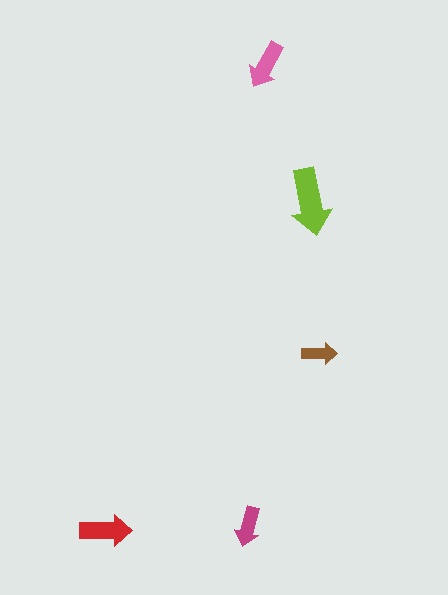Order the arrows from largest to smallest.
the lime one, the red one, the pink one, the magenta one, the brown one.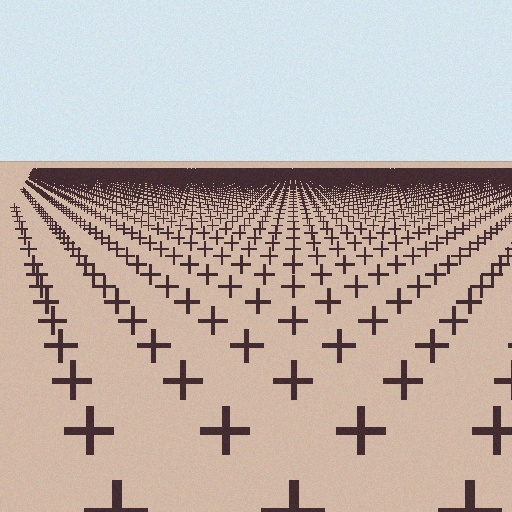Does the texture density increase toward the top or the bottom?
Density increases toward the top.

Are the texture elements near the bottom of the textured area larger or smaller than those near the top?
Larger. Near the bottom, elements are closer to the viewer and appear at a bigger on-screen size.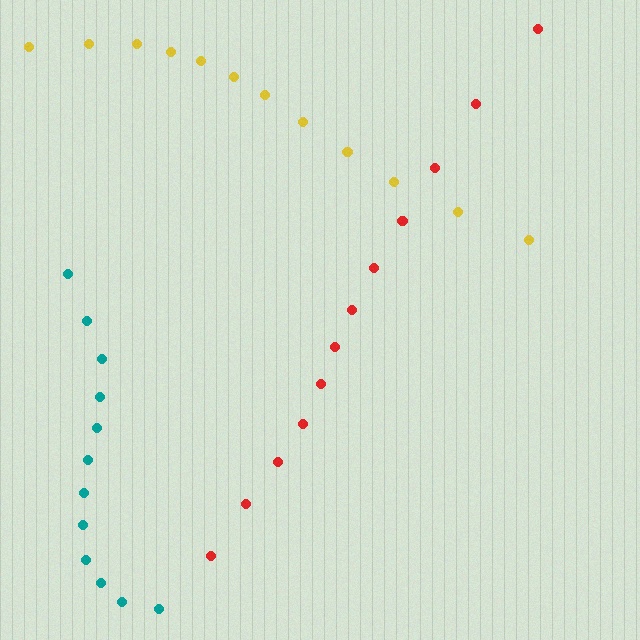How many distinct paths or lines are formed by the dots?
There are 3 distinct paths.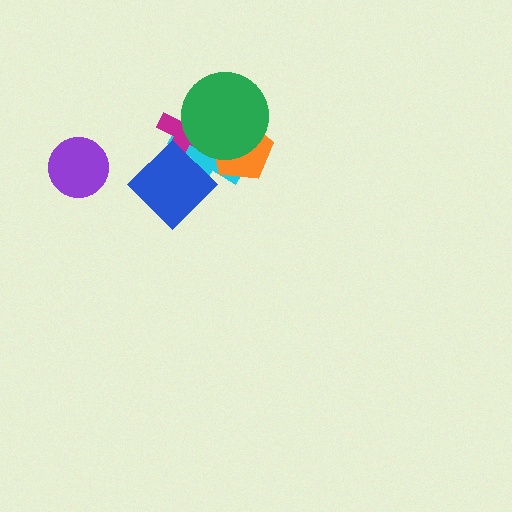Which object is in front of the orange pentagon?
The green circle is in front of the orange pentagon.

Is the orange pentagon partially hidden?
Yes, it is partially covered by another shape.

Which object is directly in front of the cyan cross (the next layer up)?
The orange pentagon is directly in front of the cyan cross.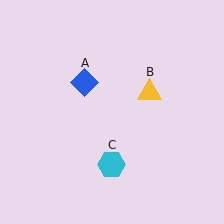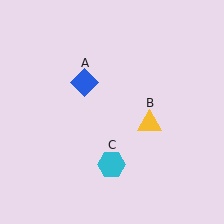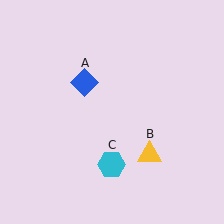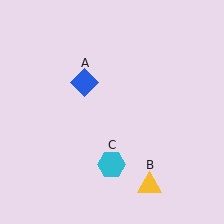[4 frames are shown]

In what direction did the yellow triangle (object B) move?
The yellow triangle (object B) moved down.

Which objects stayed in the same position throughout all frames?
Blue diamond (object A) and cyan hexagon (object C) remained stationary.